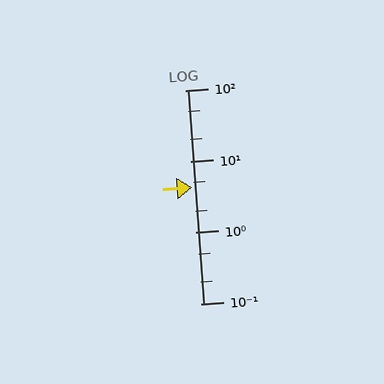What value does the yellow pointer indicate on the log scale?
The pointer indicates approximately 4.3.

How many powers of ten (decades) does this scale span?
The scale spans 3 decades, from 0.1 to 100.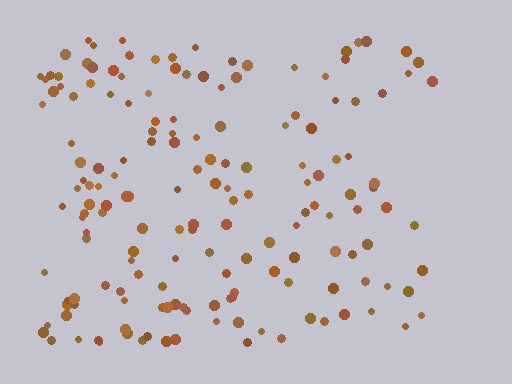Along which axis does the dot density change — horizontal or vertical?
Horizontal.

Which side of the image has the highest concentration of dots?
The left.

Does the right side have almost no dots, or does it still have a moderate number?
Still a moderate number, just noticeably fewer than the left.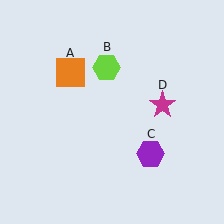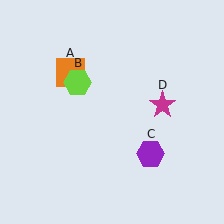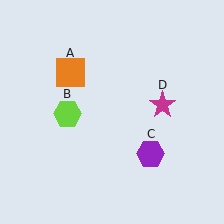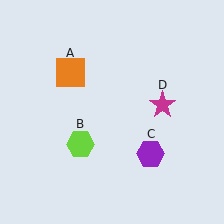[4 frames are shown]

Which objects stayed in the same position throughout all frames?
Orange square (object A) and purple hexagon (object C) and magenta star (object D) remained stationary.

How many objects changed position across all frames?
1 object changed position: lime hexagon (object B).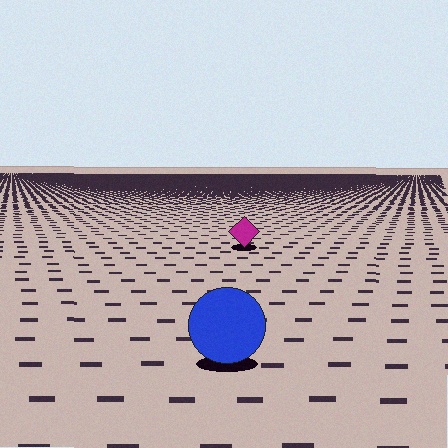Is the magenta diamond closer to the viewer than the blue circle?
No. The blue circle is closer — you can tell from the texture gradient: the ground texture is coarser near it.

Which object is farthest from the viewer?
The magenta diamond is farthest from the viewer. It appears smaller and the ground texture around it is denser.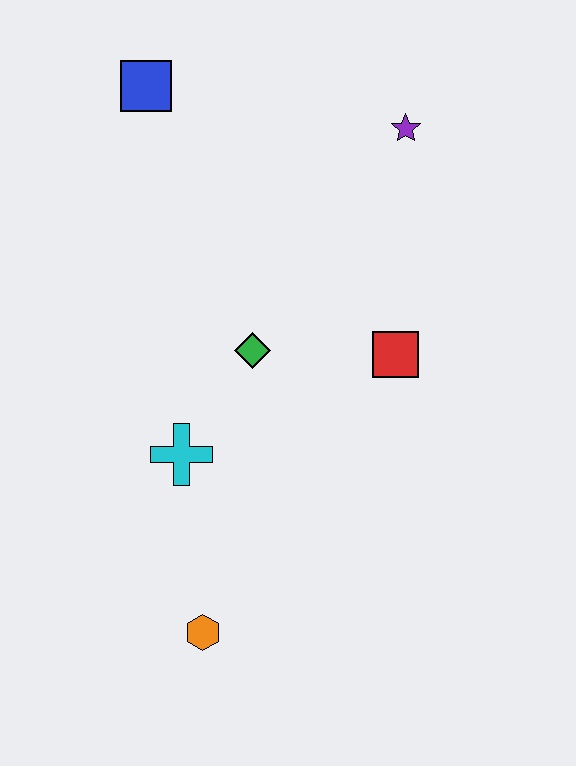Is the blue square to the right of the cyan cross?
No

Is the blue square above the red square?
Yes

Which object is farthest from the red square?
The blue square is farthest from the red square.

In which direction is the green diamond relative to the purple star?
The green diamond is below the purple star.